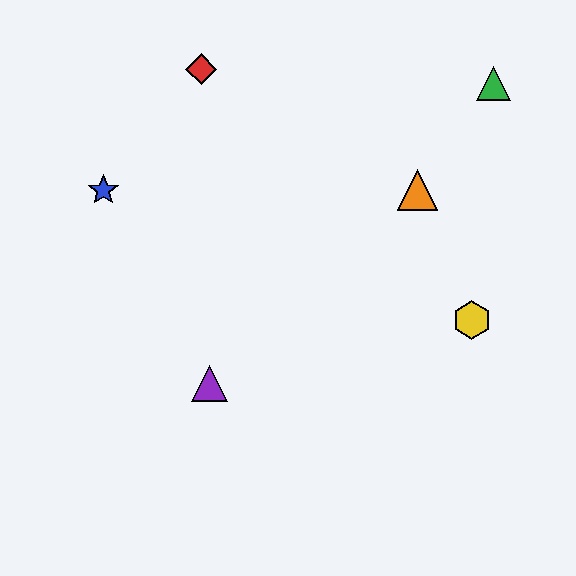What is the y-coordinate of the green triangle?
The green triangle is at y≈84.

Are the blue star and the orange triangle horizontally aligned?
Yes, both are at y≈190.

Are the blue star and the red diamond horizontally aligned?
No, the blue star is at y≈190 and the red diamond is at y≈69.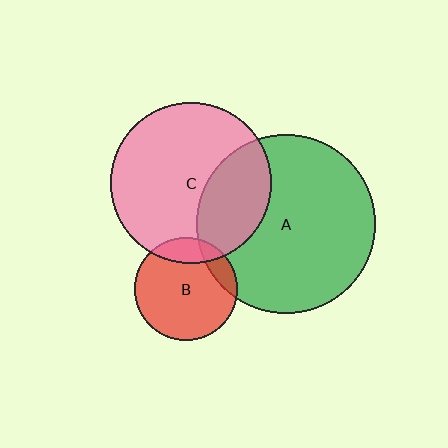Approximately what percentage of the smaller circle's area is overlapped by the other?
Approximately 15%.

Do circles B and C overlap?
Yes.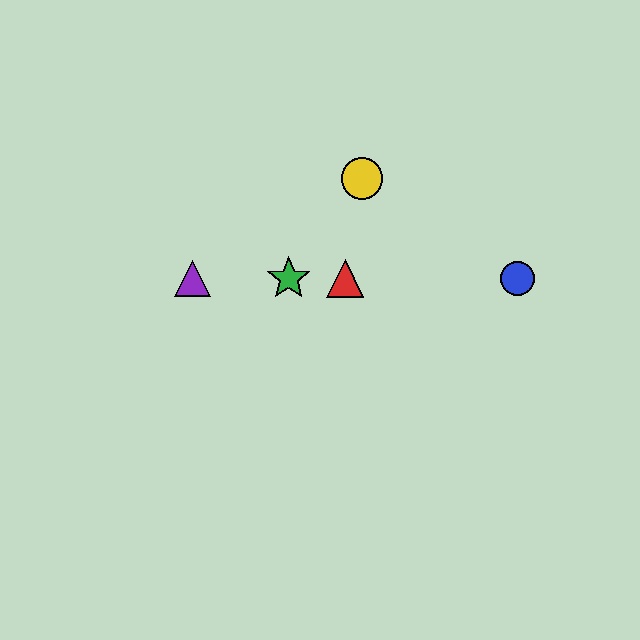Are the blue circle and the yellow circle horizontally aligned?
No, the blue circle is at y≈278 and the yellow circle is at y≈179.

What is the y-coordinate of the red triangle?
The red triangle is at y≈278.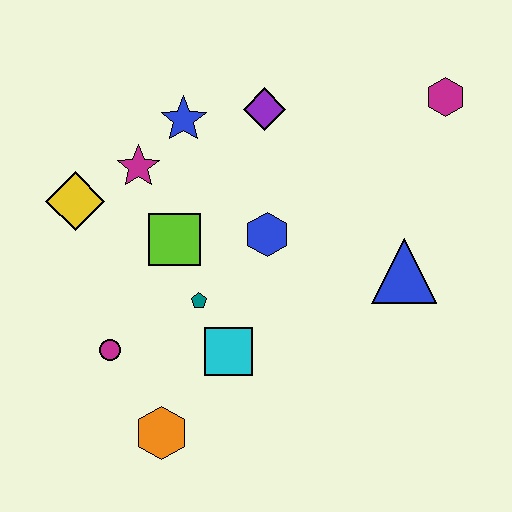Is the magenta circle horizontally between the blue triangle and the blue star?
No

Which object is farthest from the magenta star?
The magenta hexagon is farthest from the magenta star.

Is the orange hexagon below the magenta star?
Yes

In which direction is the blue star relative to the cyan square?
The blue star is above the cyan square.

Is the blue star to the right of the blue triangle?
No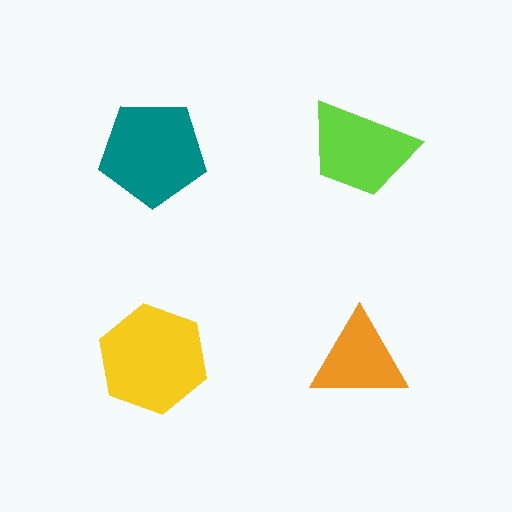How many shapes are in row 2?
2 shapes.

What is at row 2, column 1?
A yellow hexagon.